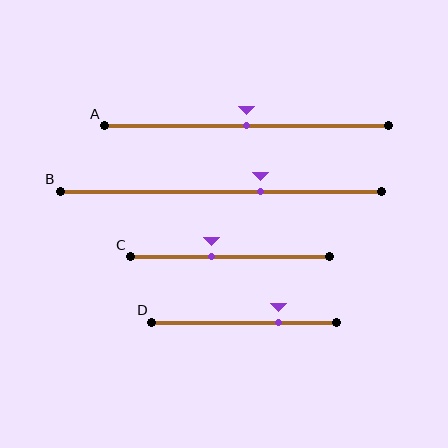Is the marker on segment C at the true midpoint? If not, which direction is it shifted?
No, the marker on segment C is shifted to the left by about 9% of the segment length.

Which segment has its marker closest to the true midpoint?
Segment A has its marker closest to the true midpoint.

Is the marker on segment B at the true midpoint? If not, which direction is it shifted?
No, the marker on segment B is shifted to the right by about 12% of the segment length.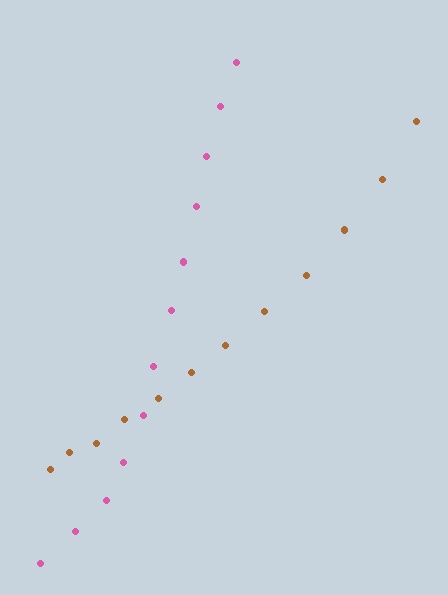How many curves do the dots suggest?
There are 2 distinct paths.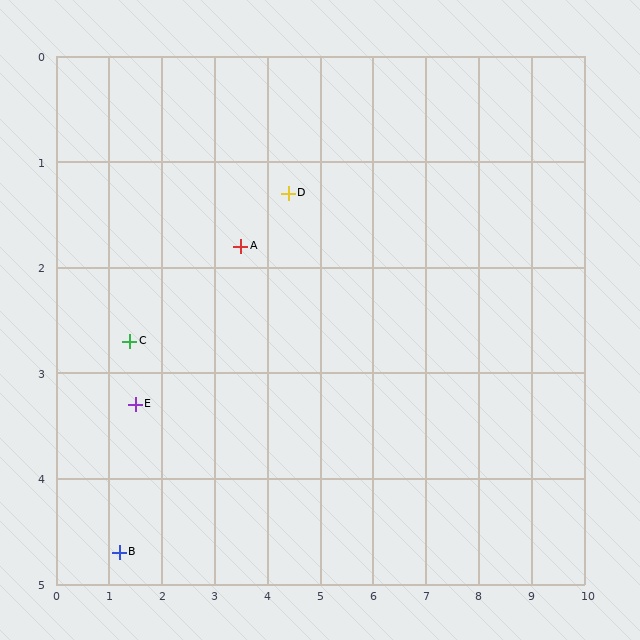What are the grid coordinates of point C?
Point C is at approximately (1.4, 2.7).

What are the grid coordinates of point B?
Point B is at approximately (1.2, 4.7).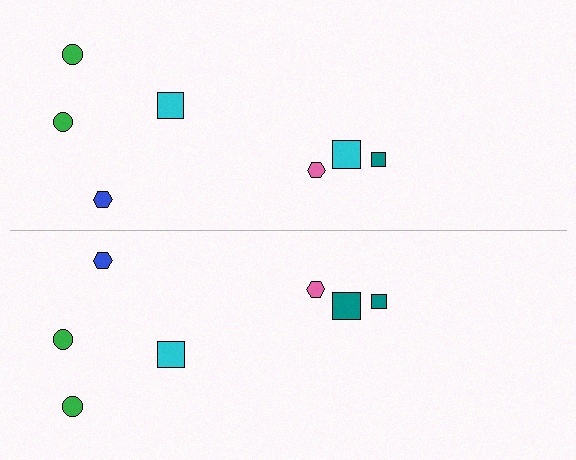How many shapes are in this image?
There are 14 shapes in this image.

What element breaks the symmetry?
The teal square on the bottom side breaks the symmetry — its mirror counterpart is cyan.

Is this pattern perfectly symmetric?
No, the pattern is not perfectly symmetric. The teal square on the bottom side breaks the symmetry — its mirror counterpart is cyan.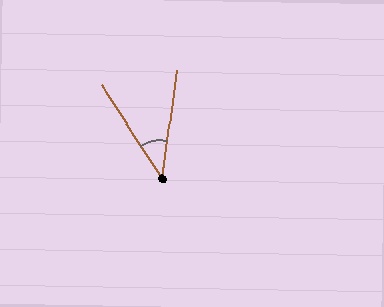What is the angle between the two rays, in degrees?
Approximately 41 degrees.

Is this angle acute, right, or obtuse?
It is acute.